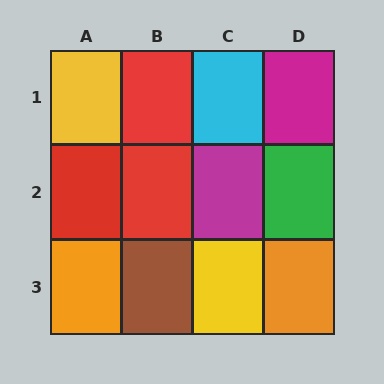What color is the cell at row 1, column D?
Magenta.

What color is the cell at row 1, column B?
Red.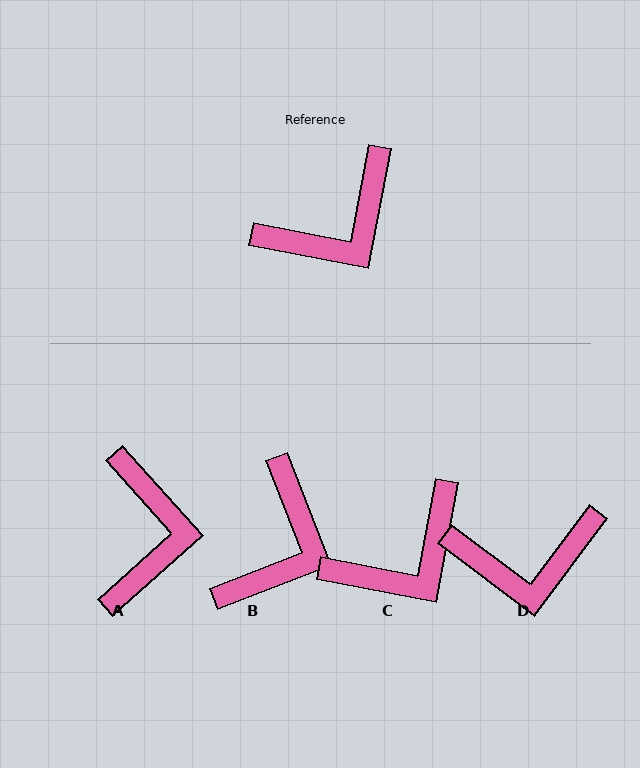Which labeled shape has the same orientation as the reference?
C.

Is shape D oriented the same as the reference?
No, it is off by about 26 degrees.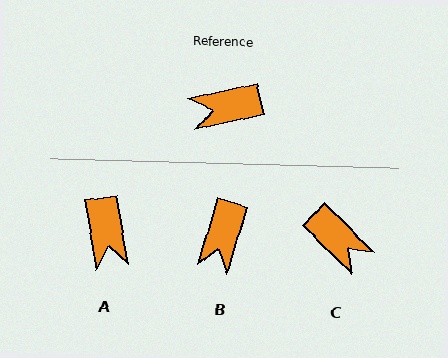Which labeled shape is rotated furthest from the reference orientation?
C, about 123 degrees away.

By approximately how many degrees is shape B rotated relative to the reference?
Approximately 61 degrees counter-clockwise.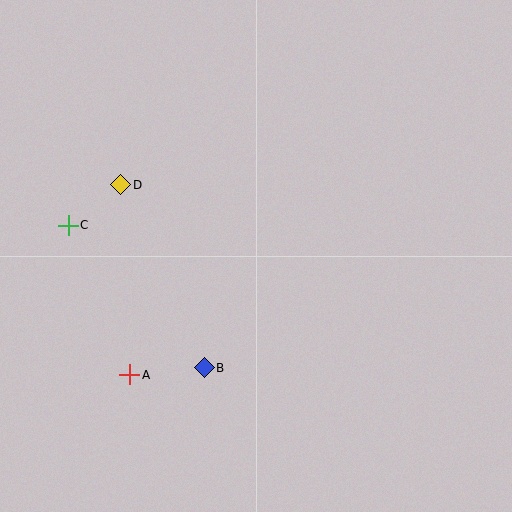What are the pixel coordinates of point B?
Point B is at (204, 368).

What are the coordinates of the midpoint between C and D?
The midpoint between C and D is at (94, 205).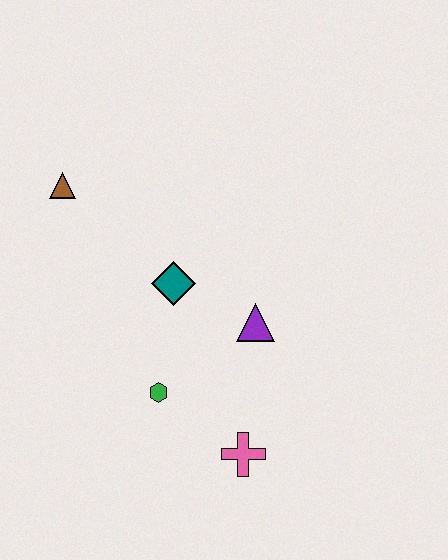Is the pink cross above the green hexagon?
No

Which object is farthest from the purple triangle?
The brown triangle is farthest from the purple triangle.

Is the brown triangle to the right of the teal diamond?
No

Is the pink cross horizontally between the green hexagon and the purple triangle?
Yes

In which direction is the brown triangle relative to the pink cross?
The brown triangle is above the pink cross.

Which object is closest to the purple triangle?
The teal diamond is closest to the purple triangle.